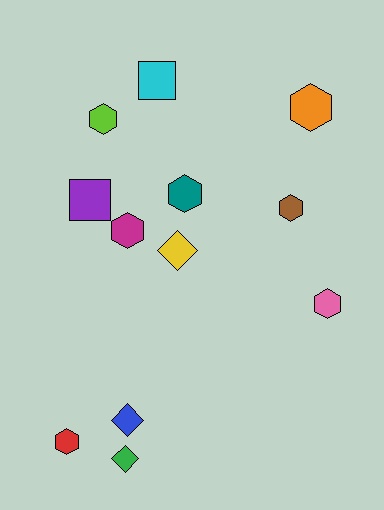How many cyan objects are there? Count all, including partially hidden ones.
There is 1 cyan object.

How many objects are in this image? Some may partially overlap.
There are 12 objects.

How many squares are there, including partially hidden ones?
There are 2 squares.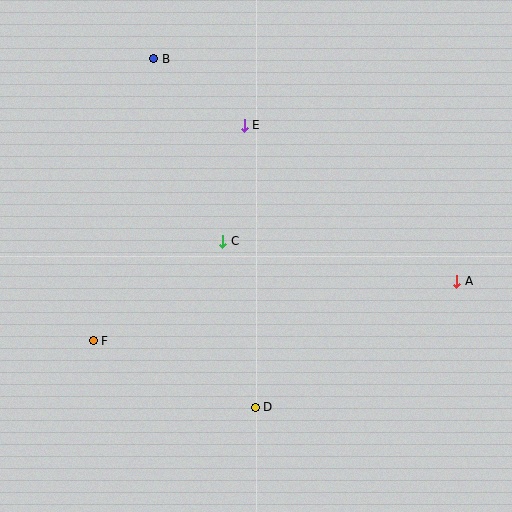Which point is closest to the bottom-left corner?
Point F is closest to the bottom-left corner.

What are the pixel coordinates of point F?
Point F is at (93, 341).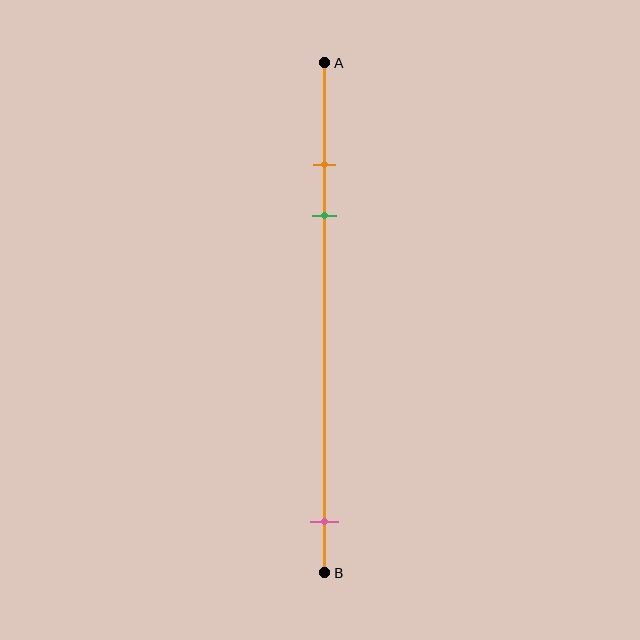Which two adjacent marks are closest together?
The orange and green marks are the closest adjacent pair.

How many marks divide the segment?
There are 3 marks dividing the segment.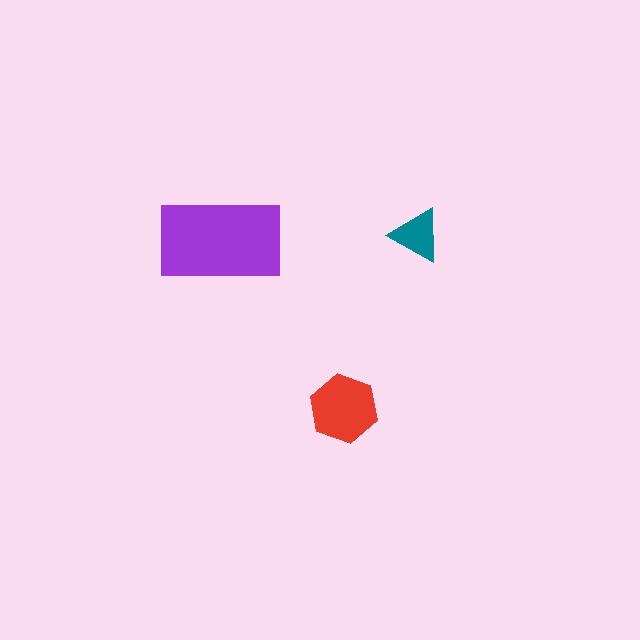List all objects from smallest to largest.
The teal triangle, the red hexagon, the purple rectangle.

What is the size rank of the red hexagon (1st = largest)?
2nd.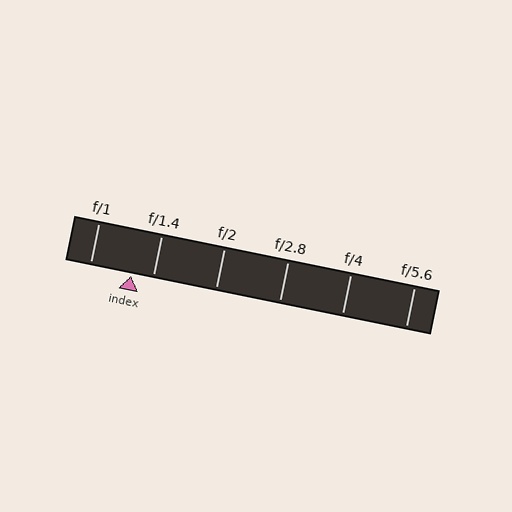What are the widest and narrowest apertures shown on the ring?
The widest aperture shown is f/1 and the narrowest is f/5.6.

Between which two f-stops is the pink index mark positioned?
The index mark is between f/1 and f/1.4.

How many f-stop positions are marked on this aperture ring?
There are 6 f-stop positions marked.